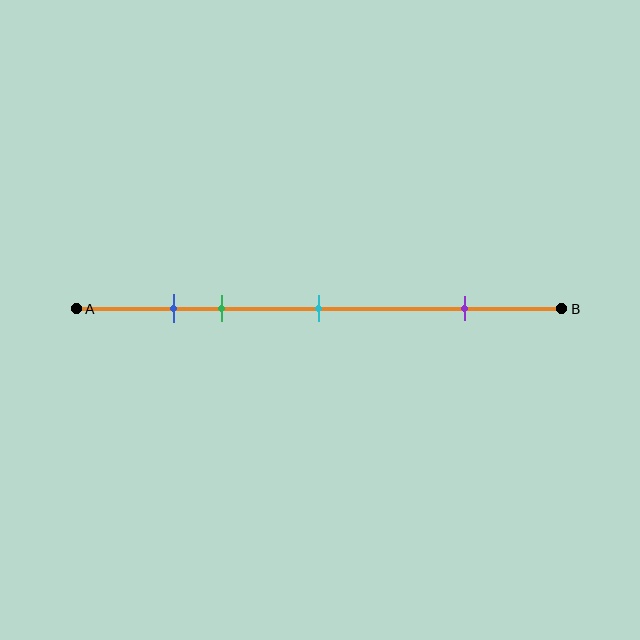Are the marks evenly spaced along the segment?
No, the marks are not evenly spaced.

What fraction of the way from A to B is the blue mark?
The blue mark is approximately 20% (0.2) of the way from A to B.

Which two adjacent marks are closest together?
The blue and green marks are the closest adjacent pair.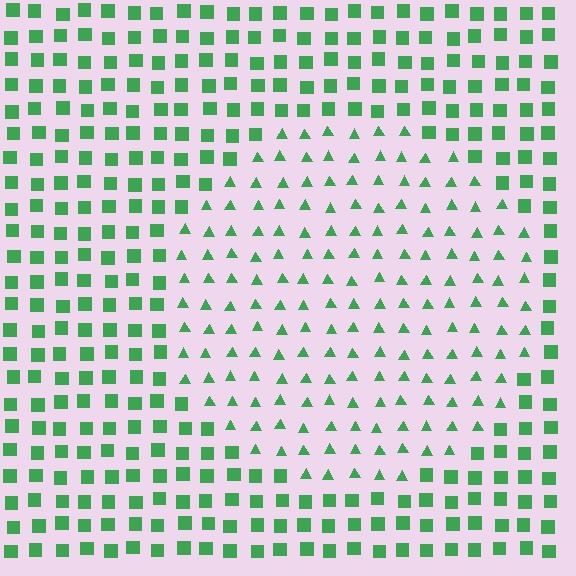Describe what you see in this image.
The image is filled with small green elements arranged in a uniform grid. A circle-shaped region contains triangles, while the surrounding area contains squares. The boundary is defined purely by the change in element shape.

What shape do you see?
I see a circle.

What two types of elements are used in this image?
The image uses triangles inside the circle region and squares outside it.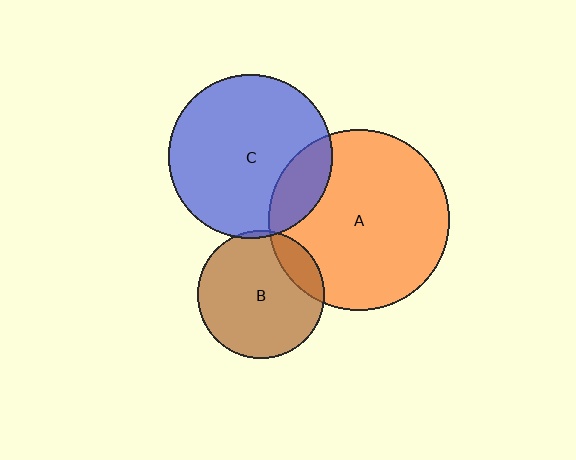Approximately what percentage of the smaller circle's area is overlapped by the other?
Approximately 20%.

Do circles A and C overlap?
Yes.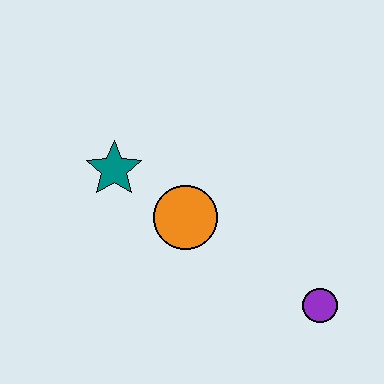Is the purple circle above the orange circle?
No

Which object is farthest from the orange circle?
The purple circle is farthest from the orange circle.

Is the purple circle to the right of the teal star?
Yes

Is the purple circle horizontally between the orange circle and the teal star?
No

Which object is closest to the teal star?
The orange circle is closest to the teal star.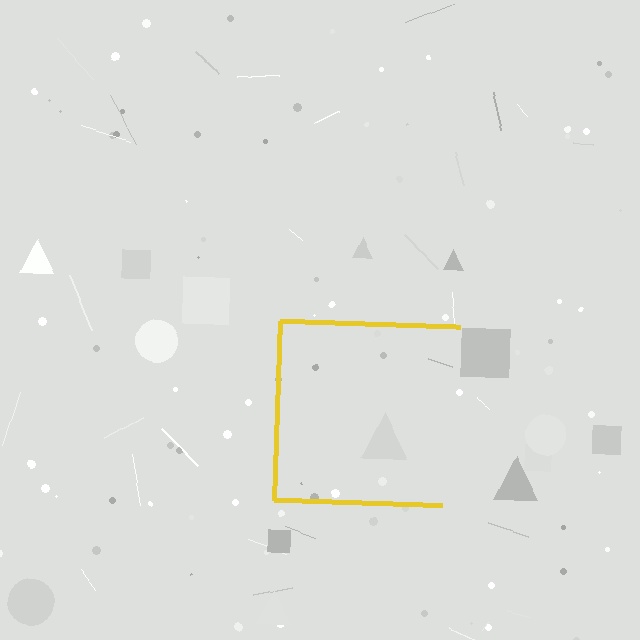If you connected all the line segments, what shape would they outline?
They would outline a square.